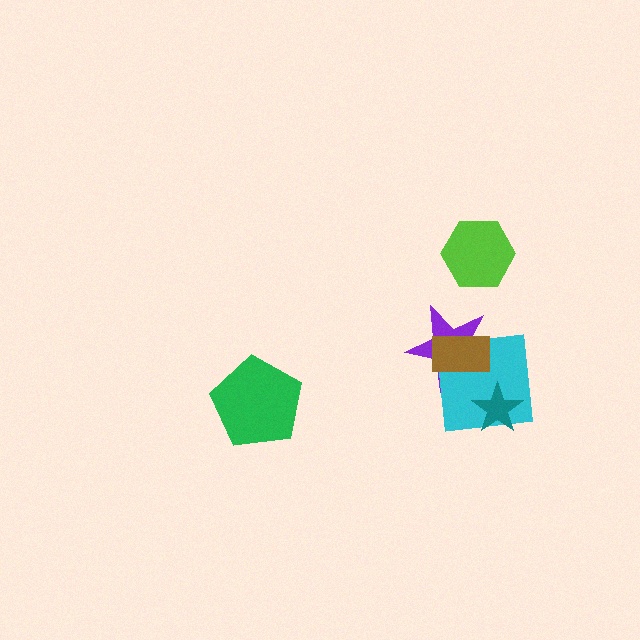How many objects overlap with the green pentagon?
0 objects overlap with the green pentagon.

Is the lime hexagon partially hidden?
No, no other shape covers it.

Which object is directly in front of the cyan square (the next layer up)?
The brown rectangle is directly in front of the cyan square.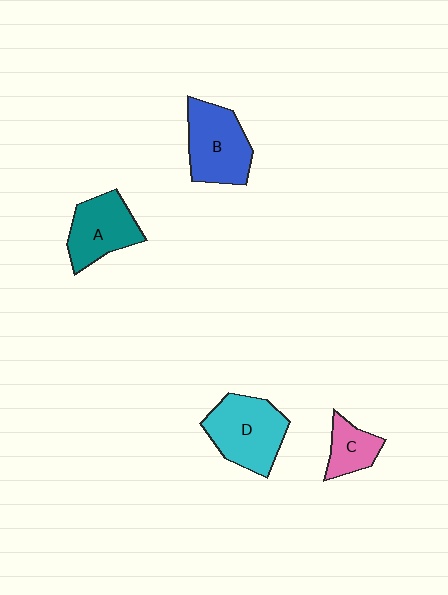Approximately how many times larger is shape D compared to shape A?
Approximately 1.2 times.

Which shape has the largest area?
Shape D (cyan).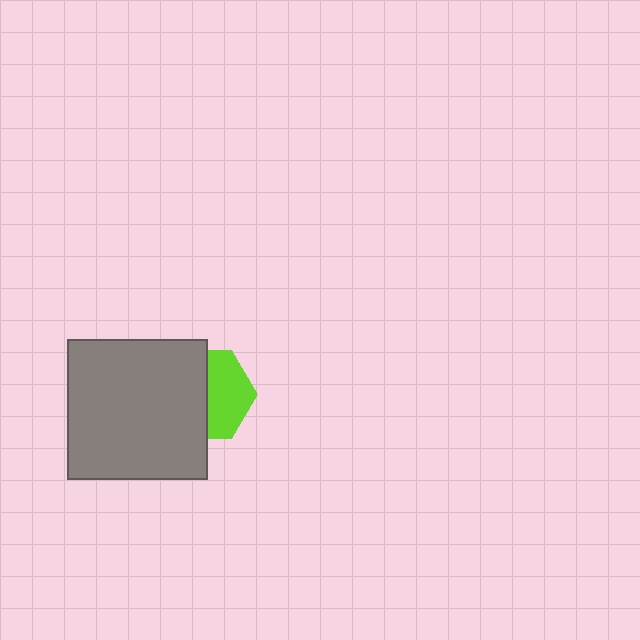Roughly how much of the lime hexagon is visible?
About half of it is visible (roughly 49%).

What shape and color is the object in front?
The object in front is a gray square.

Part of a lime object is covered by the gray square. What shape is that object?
It is a hexagon.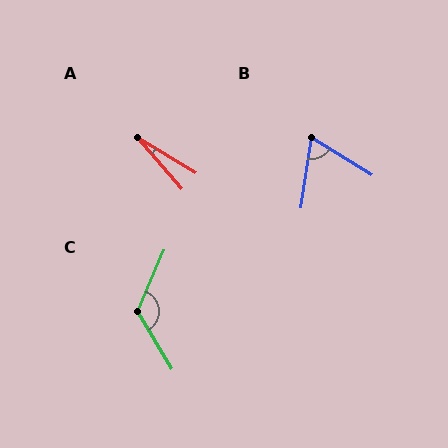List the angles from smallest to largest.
A (18°), B (67°), C (126°).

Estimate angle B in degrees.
Approximately 67 degrees.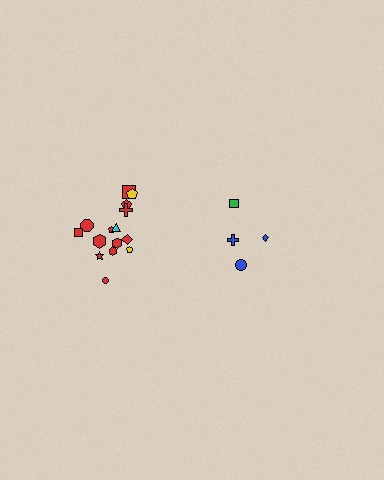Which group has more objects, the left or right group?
The left group.